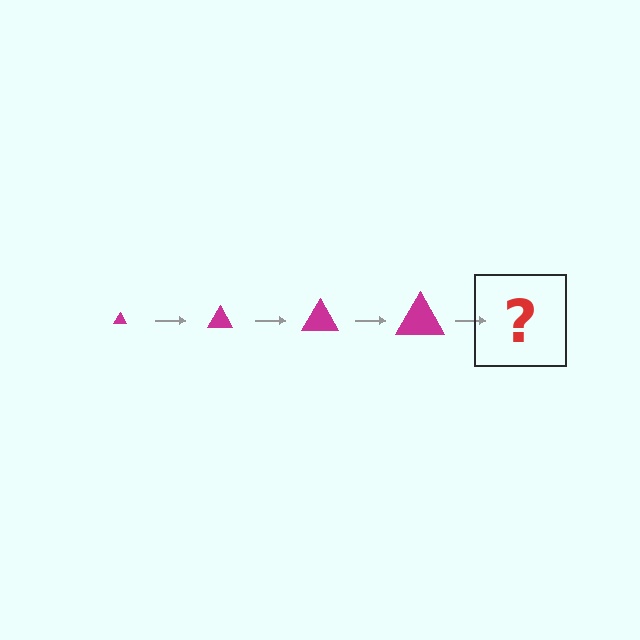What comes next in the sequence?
The next element should be a magenta triangle, larger than the previous one.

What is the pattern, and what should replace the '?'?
The pattern is that the triangle gets progressively larger each step. The '?' should be a magenta triangle, larger than the previous one.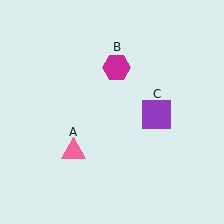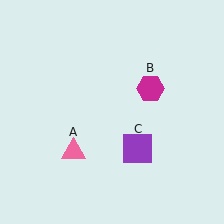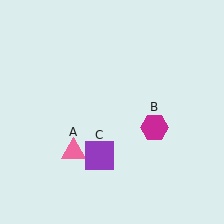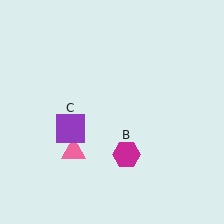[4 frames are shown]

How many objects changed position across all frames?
2 objects changed position: magenta hexagon (object B), purple square (object C).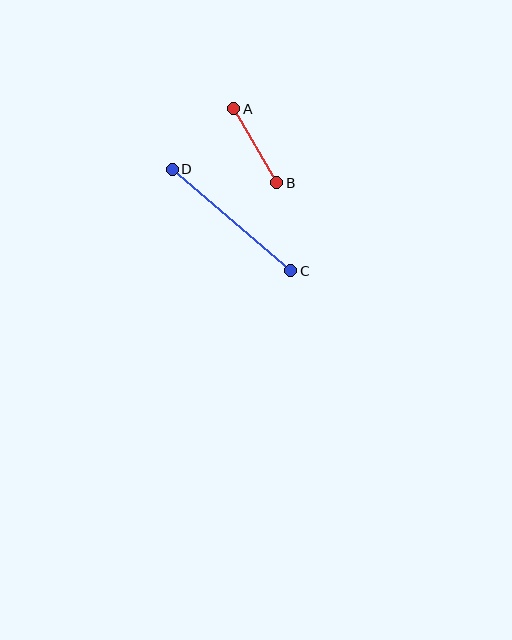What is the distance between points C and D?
The distance is approximately 156 pixels.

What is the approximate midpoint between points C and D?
The midpoint is at approximately (231, 220) pixels.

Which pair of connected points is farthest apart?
Points C and D are farthest apart.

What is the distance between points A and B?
The distance is approximately 86 pixels.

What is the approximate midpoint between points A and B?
The midpoint is at approximately (255, 146) pixels.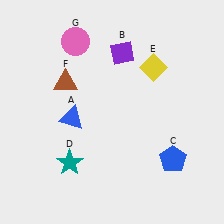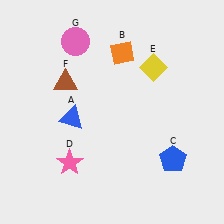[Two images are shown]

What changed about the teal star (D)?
In Image 1, D is teal. In Image 2, it changed to pink.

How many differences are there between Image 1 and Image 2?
There are 2 differences between the two images.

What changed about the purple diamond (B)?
In Image 1, B is purple. In Image 2, it changed to orange.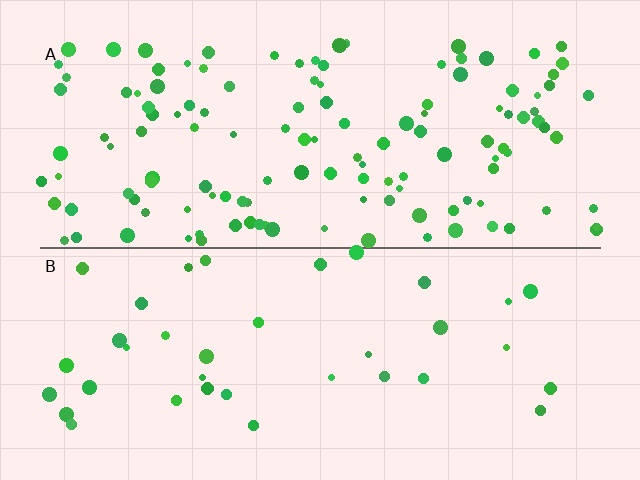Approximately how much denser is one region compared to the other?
Approximately 3.6× — region A over region B.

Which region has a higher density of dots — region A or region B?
A (the top).